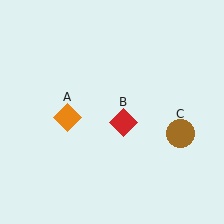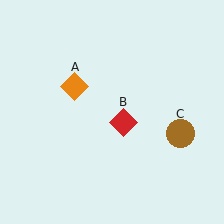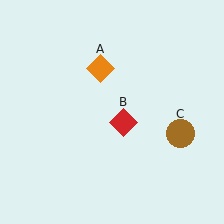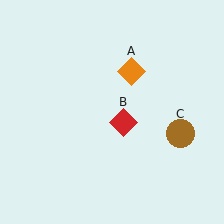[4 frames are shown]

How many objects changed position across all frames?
1 object changed position: orange diamond (object A).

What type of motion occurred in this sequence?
The orange diamond (object A) rotated clockwise around the center of the scene.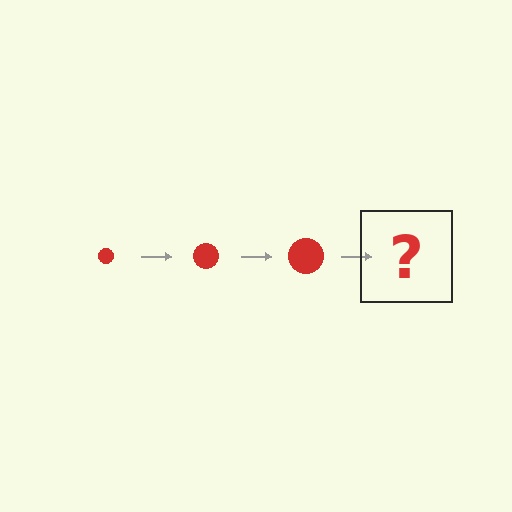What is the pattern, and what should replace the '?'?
The pattern is that the circle gets progressively larger each step. The '?' should be a red circle, larger than the previous one.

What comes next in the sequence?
The next element should be a red circle, larger than the previous one.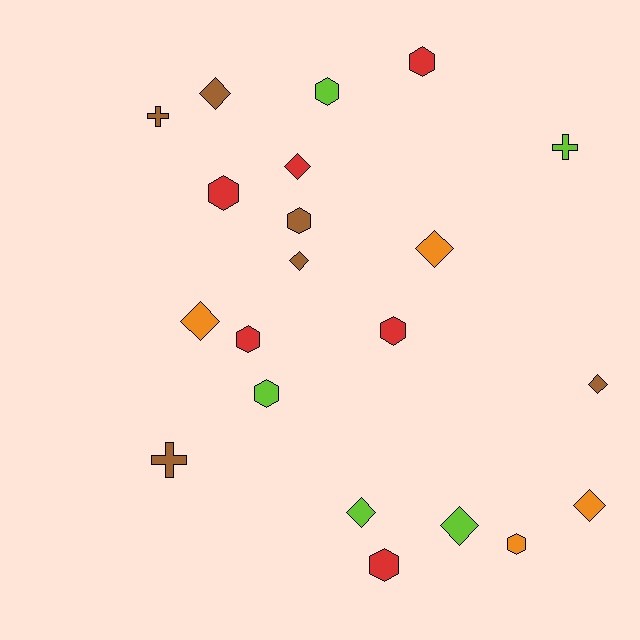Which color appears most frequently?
Red, with 6 objects.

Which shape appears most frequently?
Diamond, with 9 objects.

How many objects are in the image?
There are 21 objects.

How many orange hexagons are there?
There is 1 orange hexagon.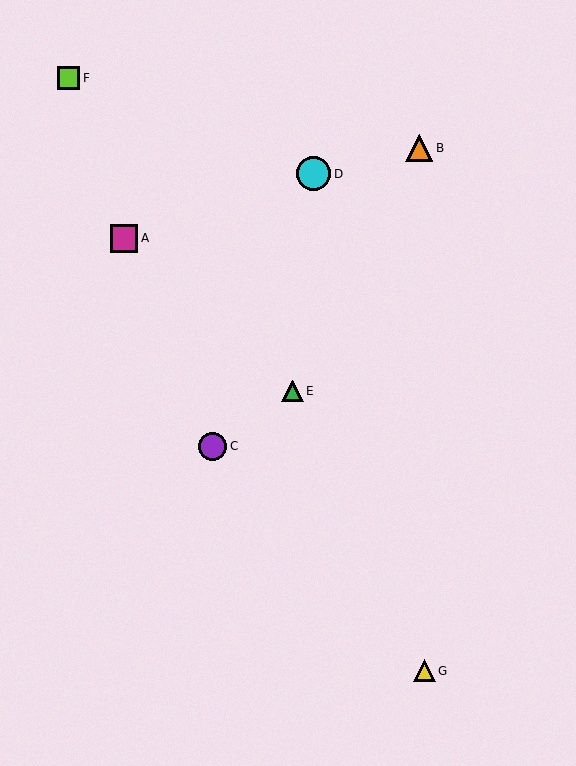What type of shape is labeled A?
Shape A is a magenta square.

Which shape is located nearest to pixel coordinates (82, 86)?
The lime square (labeled F) at (69, 78) is nearest to that location.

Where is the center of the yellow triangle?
The center of the yellow triangle is at (424, 671).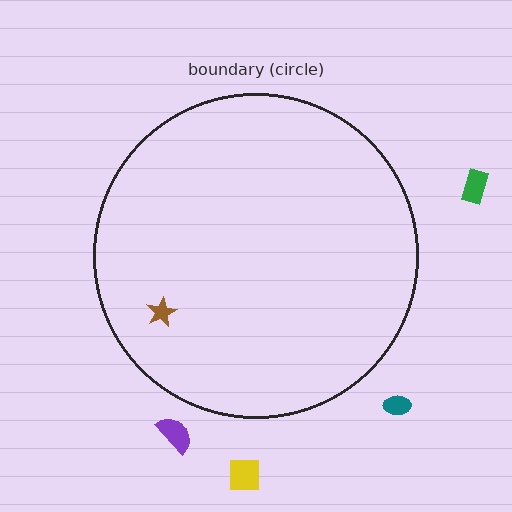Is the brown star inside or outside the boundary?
Inside.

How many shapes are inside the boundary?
1 inside, 4 outside.